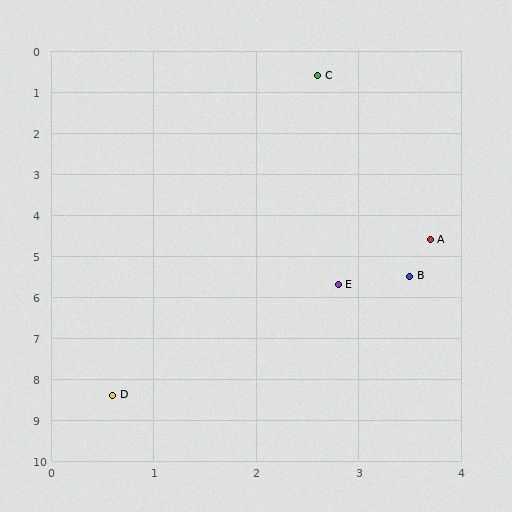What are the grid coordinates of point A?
Point A is at approximately (3.7, 4.6).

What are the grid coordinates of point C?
Point C is at approximately (2.6, 0.6).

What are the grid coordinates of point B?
Point B is at approximately (3.5, 5.5).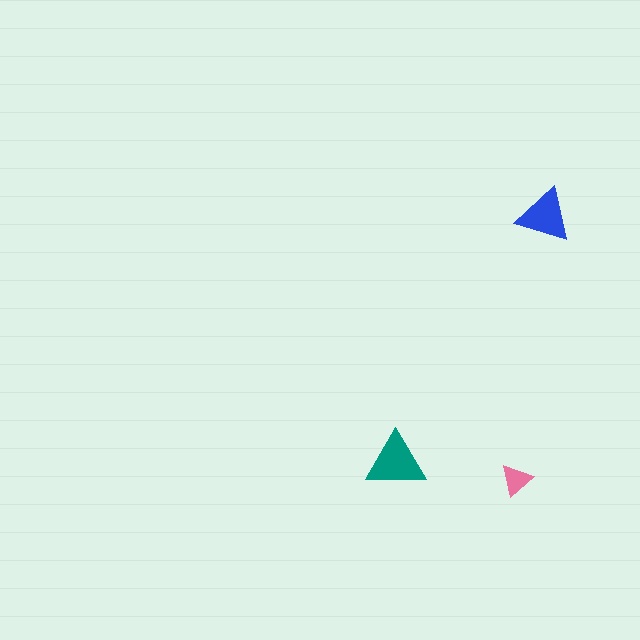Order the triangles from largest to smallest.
the teal one, the blue one, the pink one.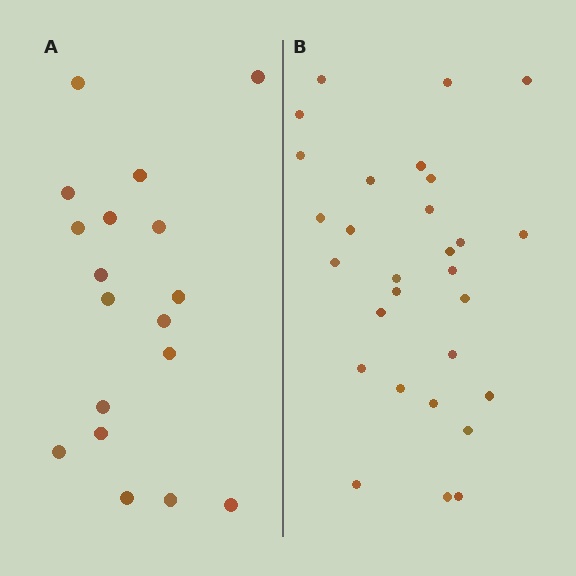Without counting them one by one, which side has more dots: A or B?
Region B (the right region) has more dots.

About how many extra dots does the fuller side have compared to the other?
Region B has roughly 12 or so more dots than region A.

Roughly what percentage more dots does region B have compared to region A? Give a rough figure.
About 60% more.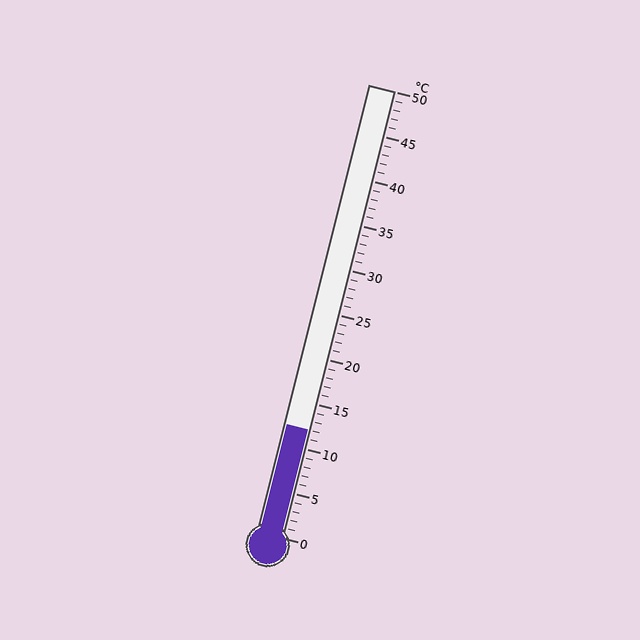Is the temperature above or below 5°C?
The temperature is above 5°C.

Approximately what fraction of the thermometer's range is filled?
The thermometer is filled to approximately 25% of its range.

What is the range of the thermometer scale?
The thermometer scale ranges from 0°C to 50°C.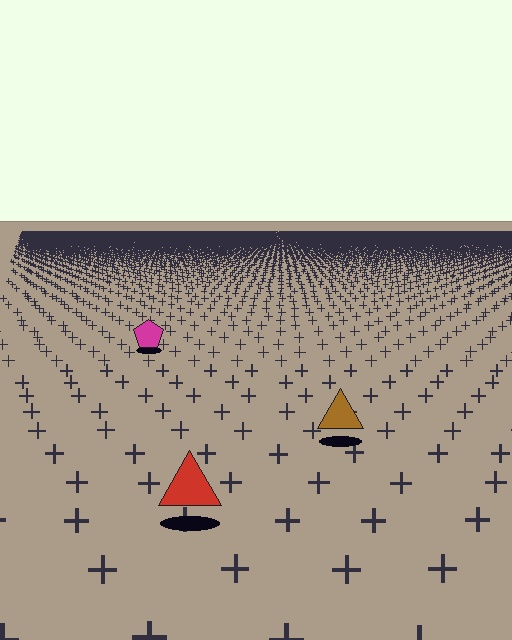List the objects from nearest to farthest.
From nearest to farthest: the red triangle, the brown triangle, the magenta pentagon.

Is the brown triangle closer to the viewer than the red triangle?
No. The red triangle is closer — you can tell from the texture gradient: the ground texture is coarser near it.